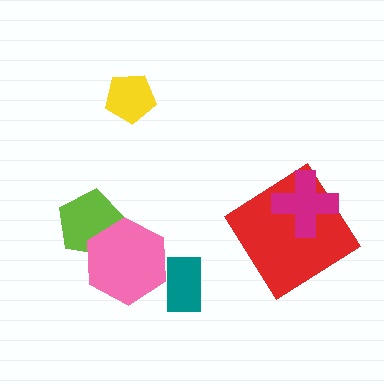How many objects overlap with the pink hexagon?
2 objects overlap with the pink hexagon.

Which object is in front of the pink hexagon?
The teal rectangle is in front of the pink hexagon.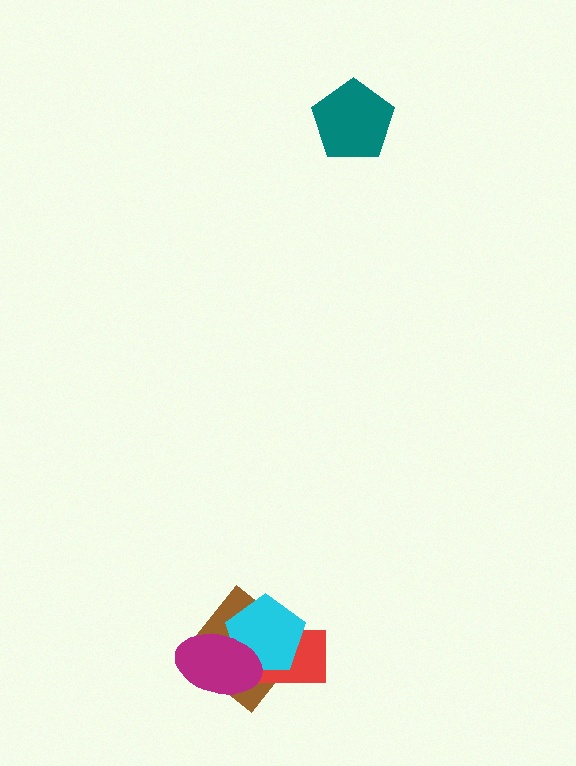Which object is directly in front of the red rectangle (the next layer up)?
The cyan pentagon is directly in front of the red rectangle.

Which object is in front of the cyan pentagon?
The magenta ellipse is in front of the cyan pentagon.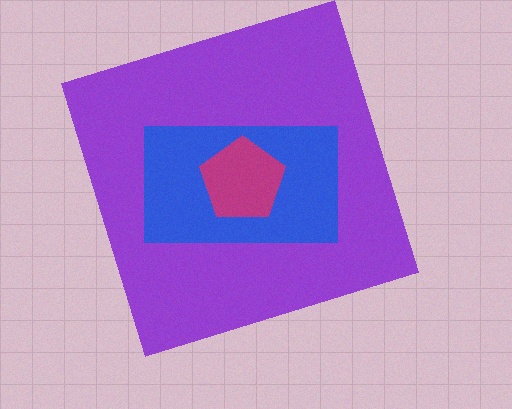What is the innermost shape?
The magenta pentagon.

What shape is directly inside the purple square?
The blue rectangle.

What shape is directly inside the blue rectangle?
The magenta pentagon.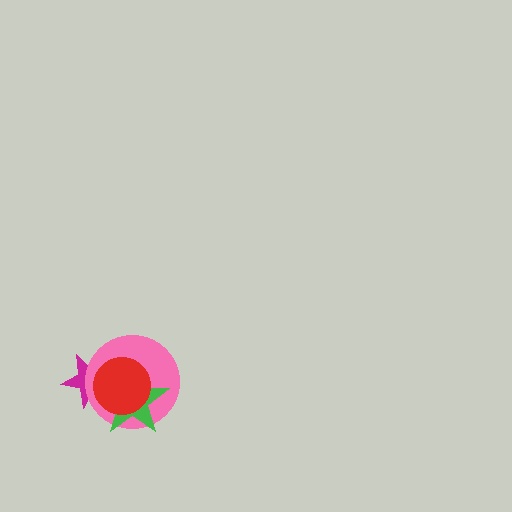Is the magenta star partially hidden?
Yes, it is partially covered by another shape.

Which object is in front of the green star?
The red circle is in front of the green star.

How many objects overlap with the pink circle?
3 objects overlap with the pink circle.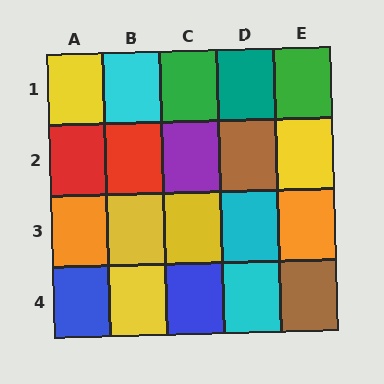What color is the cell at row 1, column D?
Teal.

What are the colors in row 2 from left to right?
Red, red, purple, brown, yellow.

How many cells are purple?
1 cell is purple.